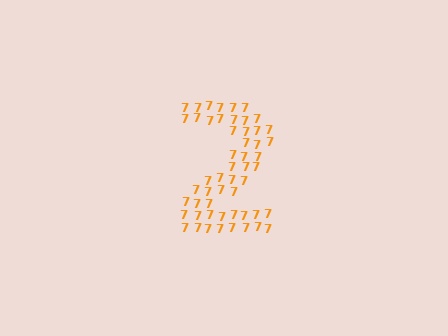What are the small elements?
The small elements are digit 7's.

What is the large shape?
The large shape is the digit 2.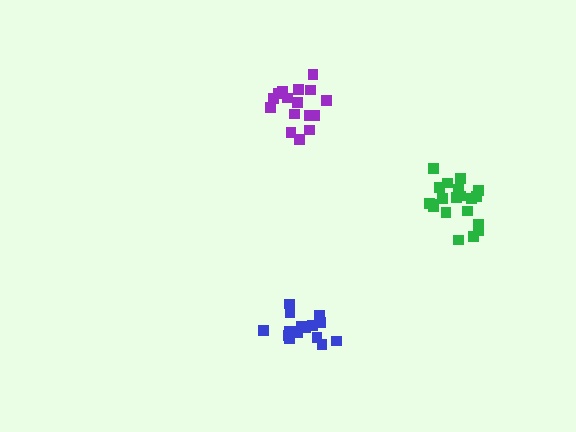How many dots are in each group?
Group 1: 20 dots, Group 2: 16 dots, Group 3: 16 dots (52 total).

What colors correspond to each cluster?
The clusters are colored: green, purple, blue.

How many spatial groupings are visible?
There are 3 spatial groupings.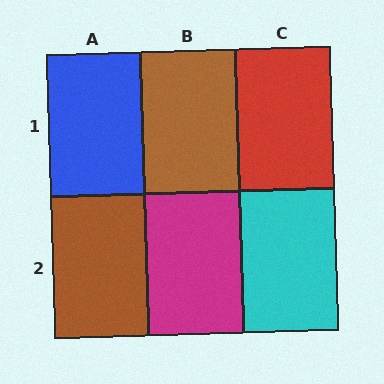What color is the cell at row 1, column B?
Brown.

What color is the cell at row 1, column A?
Blue.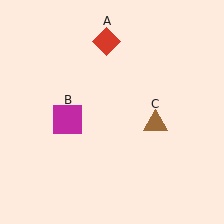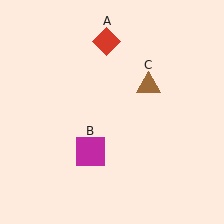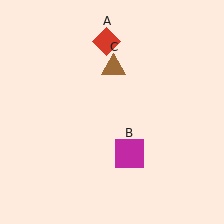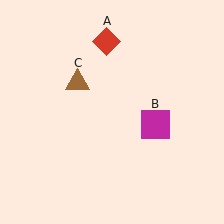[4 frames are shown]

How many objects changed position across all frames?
2 objects changed position: magenta square (object B), brown triangle (object C).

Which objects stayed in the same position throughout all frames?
Red diamond (object A) remained stationary.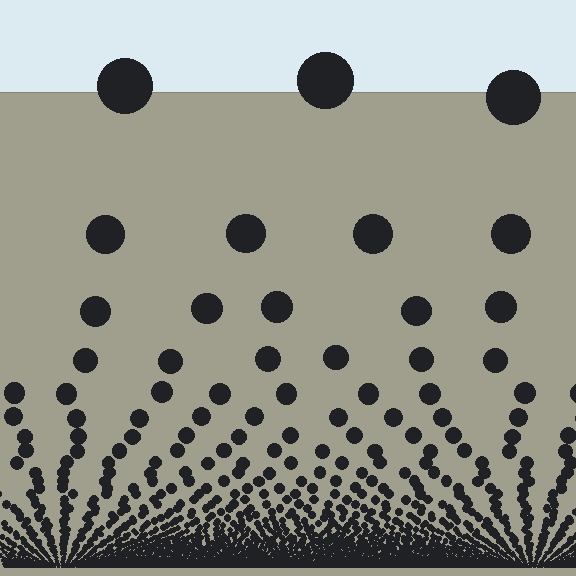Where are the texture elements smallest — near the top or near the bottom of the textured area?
Near the bottom.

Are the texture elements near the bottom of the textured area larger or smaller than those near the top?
Smaller. The gradient is inverted — elements near the bottom are smaller and denser.